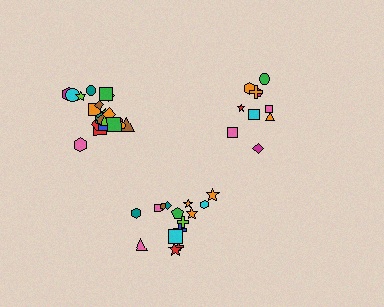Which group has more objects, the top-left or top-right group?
The top-left group.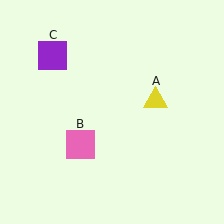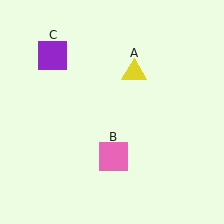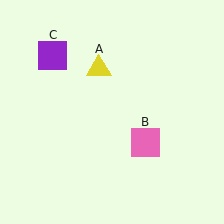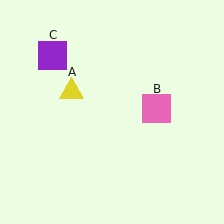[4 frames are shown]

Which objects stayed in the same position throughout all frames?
Purple square (object C) remained stationary.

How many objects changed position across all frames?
2 objects changed position: yellow triangle (object A), pink square (object B).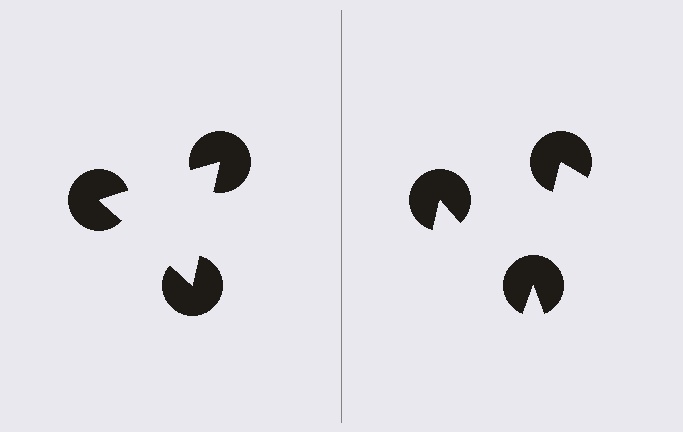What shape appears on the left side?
An illusory triangle.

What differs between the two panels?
The pac-man discs are positioned identically on both sides; only the wedge orientations differ. On the left they align to a triangle; on the right they are misaligned.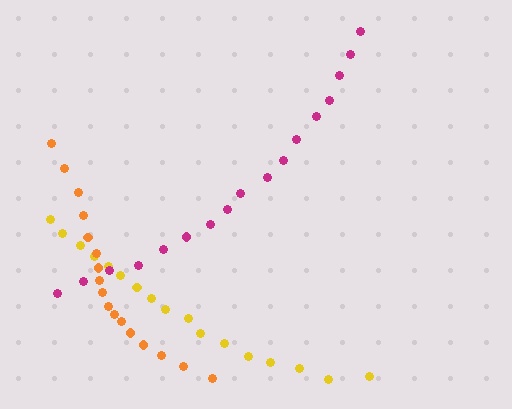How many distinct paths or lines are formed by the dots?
There are 3 distinct paths.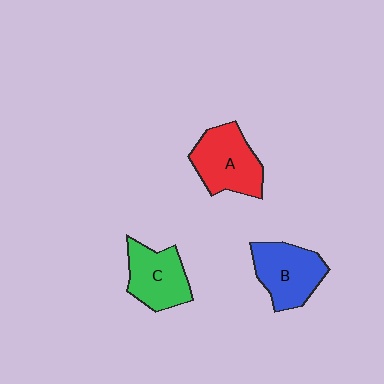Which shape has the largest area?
Shape A (red).